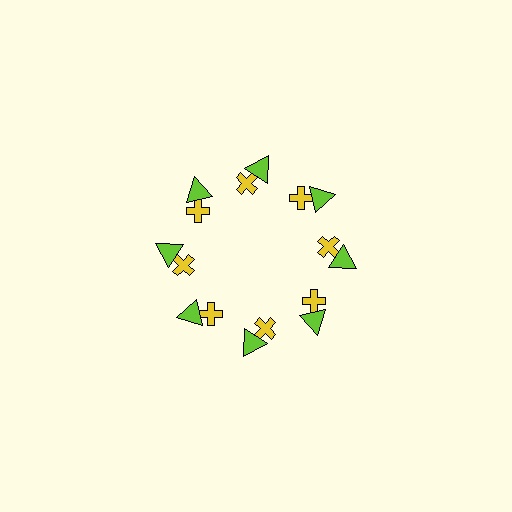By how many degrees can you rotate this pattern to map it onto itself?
The pattern maps onto itself every 45 degrees of rotation.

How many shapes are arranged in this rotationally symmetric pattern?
There are 16 shapes, arranged in 8 groups of 2.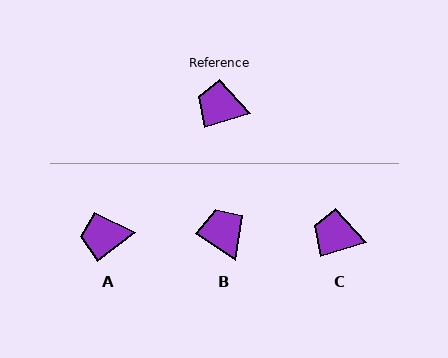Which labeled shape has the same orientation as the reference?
C.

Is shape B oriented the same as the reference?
No, it is off by about 51 degrees.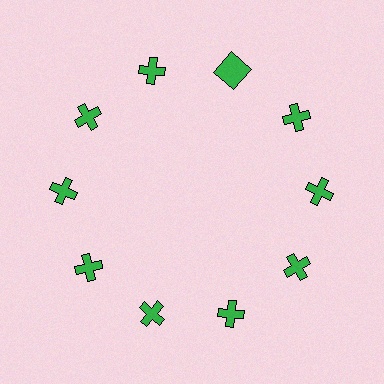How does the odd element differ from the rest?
It has a different shape: square instead of cross.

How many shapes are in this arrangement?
There are 10 shapes arranged in a ring pattern.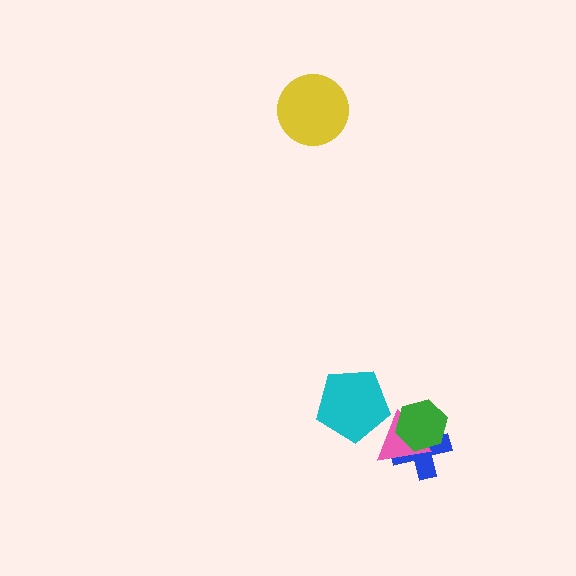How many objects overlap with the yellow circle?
0 objects overlap with the yellow circle.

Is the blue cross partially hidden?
Yes, it is partially covered by another shape.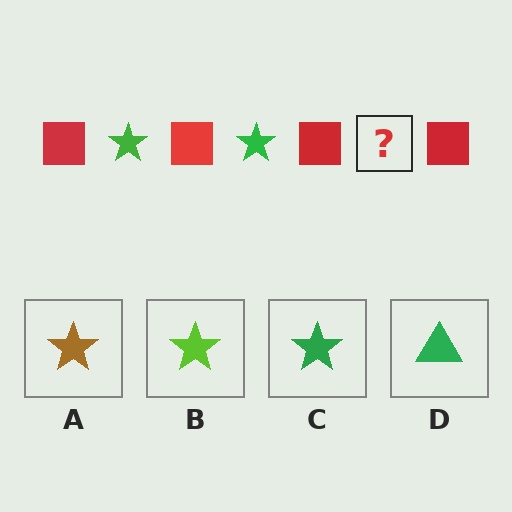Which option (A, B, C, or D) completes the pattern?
C.